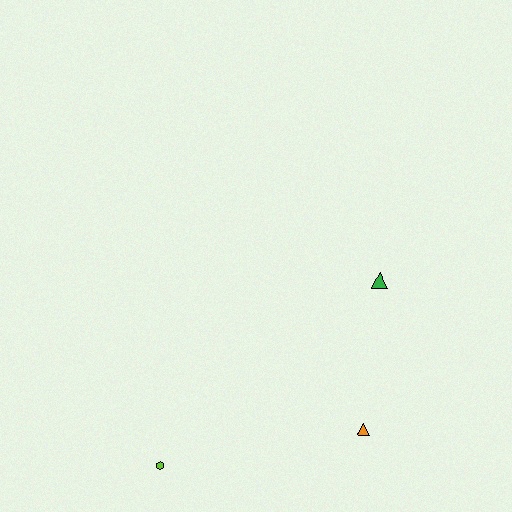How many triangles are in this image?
There are 2 triangles.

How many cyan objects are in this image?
There are no cyan objects.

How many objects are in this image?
There are 3 objects.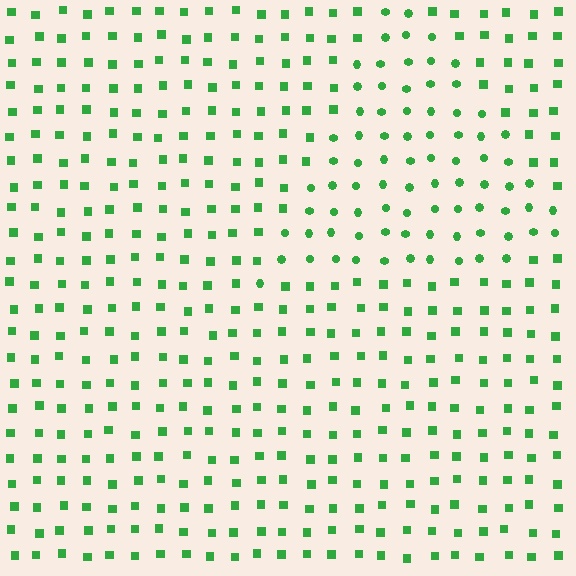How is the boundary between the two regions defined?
The boundary is defined by a change in element shape: circles inside vs. squares outside. All elements share the same color and spacing.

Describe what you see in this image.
The image is filled with small green elements arranged in a uniform grid. A triangle-shaped region contains circles, while the surrounding area contains squares. The boundary is defined purely by the change in element shape.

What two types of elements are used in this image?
The image uses circles inside the triangle region and squares outside it.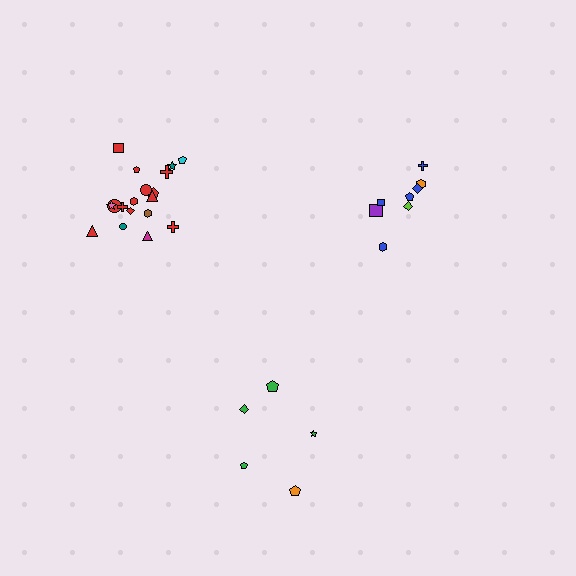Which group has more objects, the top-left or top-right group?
The top-left group.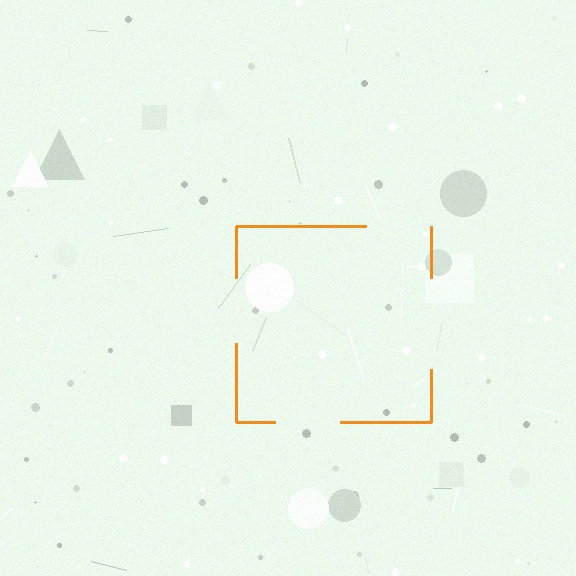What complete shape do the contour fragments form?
The contour fragments form a square.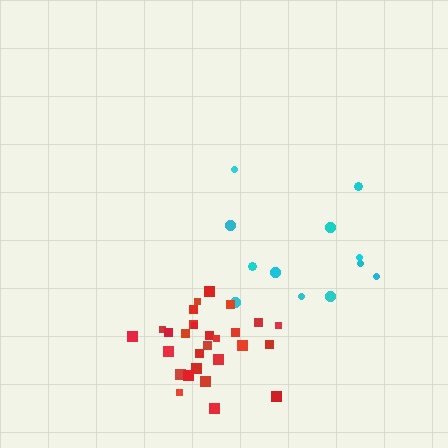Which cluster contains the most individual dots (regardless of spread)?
Red (29).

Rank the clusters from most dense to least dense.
red, cyan.